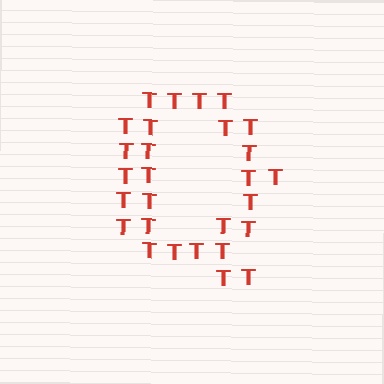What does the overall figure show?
The overall figure shows the letter Q.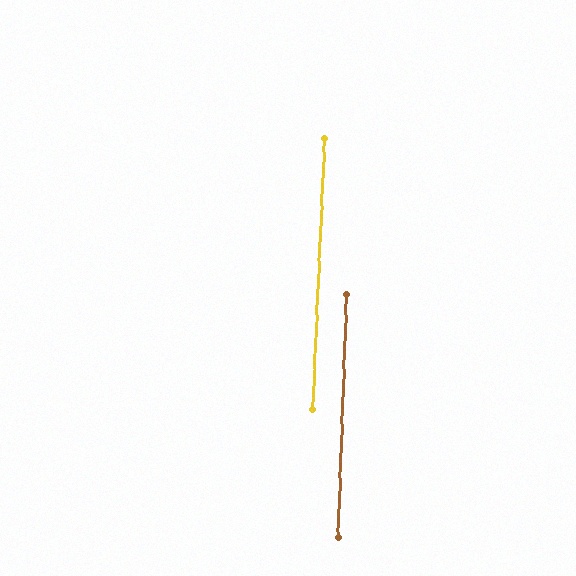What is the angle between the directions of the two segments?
Approximately 0 degrees.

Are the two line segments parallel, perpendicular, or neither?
Parallel — their directions differ by only 0.4°.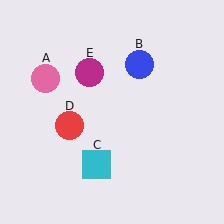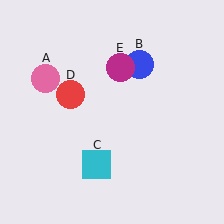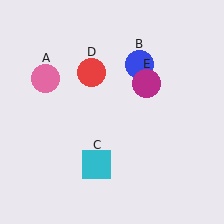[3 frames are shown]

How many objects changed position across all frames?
2 objects changed position: red circle (object D), magenta circle (object E).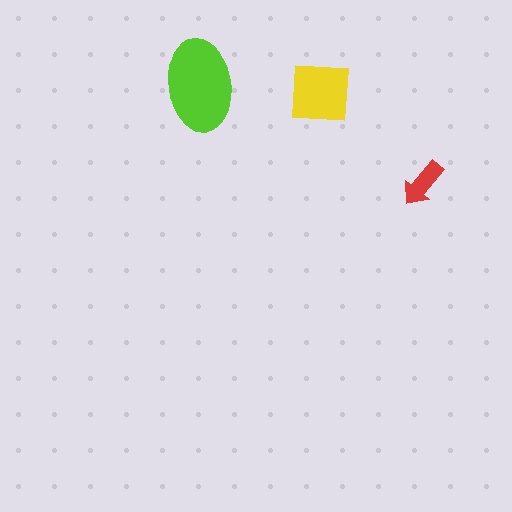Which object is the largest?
The lime ellipse.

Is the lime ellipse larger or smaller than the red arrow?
Larger.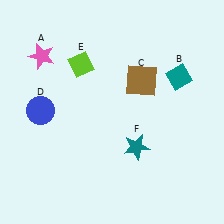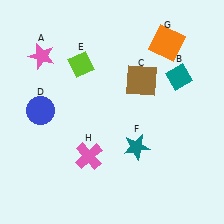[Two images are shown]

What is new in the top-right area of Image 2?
An orange square (G) was added in the top-right area of Image 2.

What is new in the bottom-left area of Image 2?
A pink cross (H) was added in the bottom-left area of Image 2.